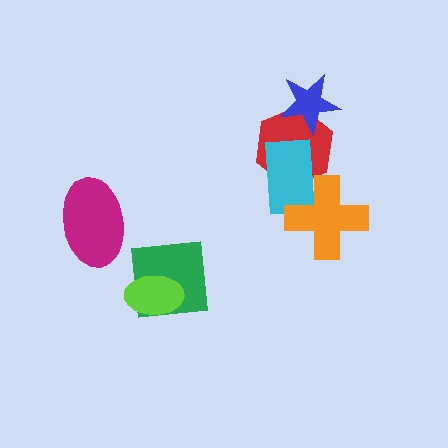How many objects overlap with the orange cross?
1 object overlaps with the orange cross.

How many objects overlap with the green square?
1 object overlaps with the green square.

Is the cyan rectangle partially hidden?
Yes, it is partially covered by another shape.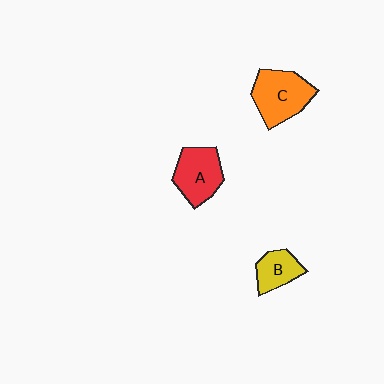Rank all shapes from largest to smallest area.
From largest to smallest: C (orange), A (red), B (yellow).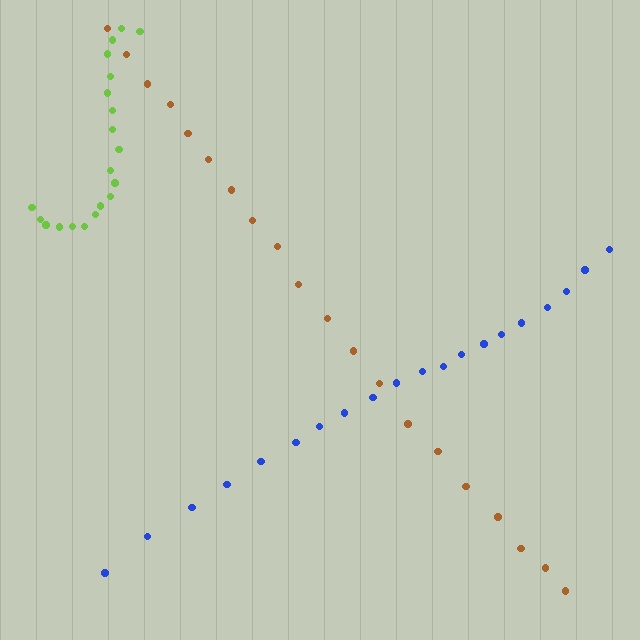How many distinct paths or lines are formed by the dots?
There are 3 distinct paths.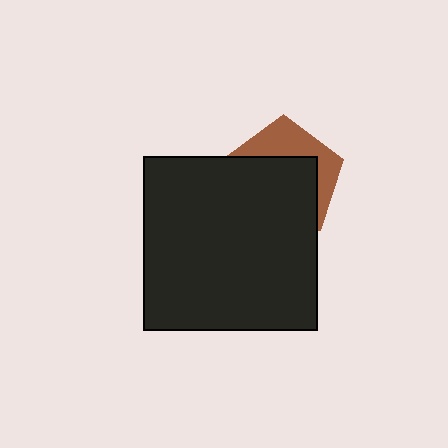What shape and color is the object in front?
The object in front is a black square.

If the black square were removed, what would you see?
You would see the complete brown pentagon.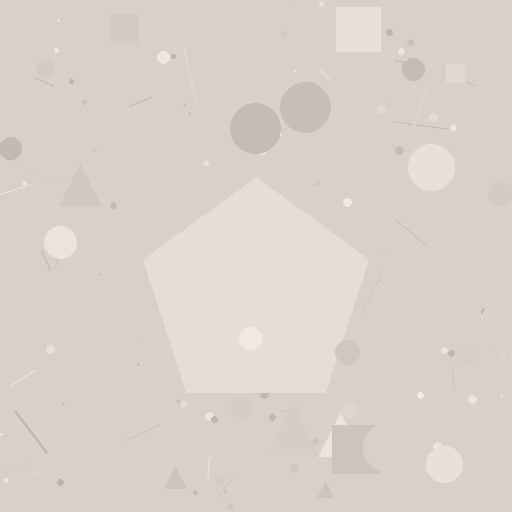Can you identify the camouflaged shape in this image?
The camouflaged shape is a pentagon.